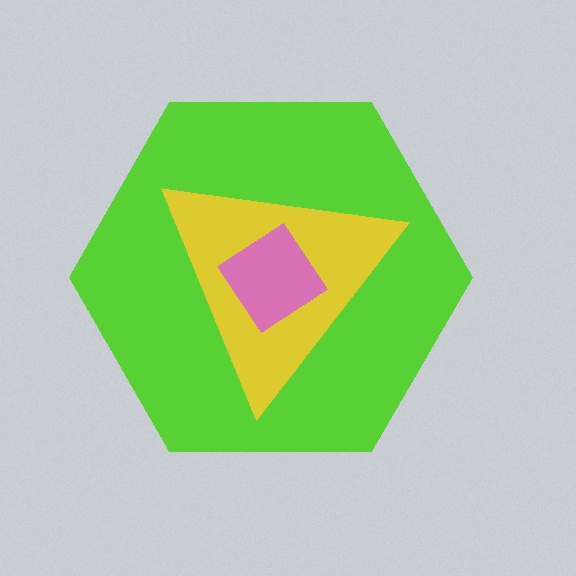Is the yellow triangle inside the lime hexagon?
Yes.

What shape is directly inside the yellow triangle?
The pink diamond.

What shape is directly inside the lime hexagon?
The yellow triangle.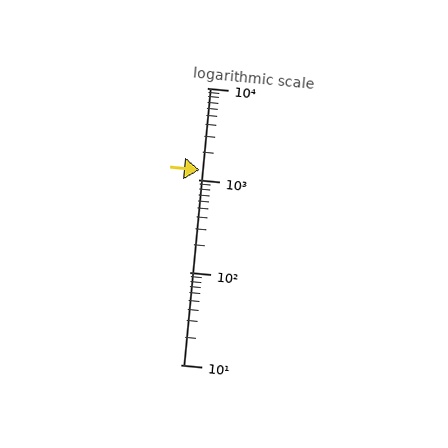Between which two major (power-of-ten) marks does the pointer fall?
The pointer is between 1000 and 10000.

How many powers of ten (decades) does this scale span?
The scale spans 3 decades, from 10 to 10000.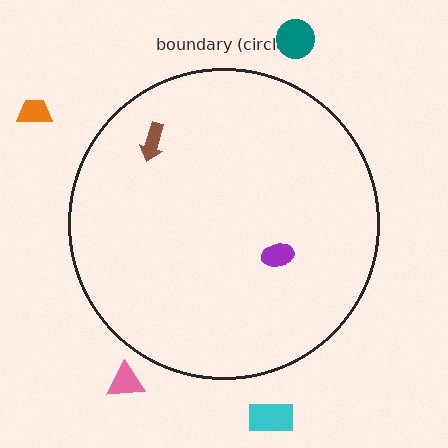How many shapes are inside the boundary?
2 inside, 4 outside.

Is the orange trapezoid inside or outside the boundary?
Outside.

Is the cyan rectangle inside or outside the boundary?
Outside.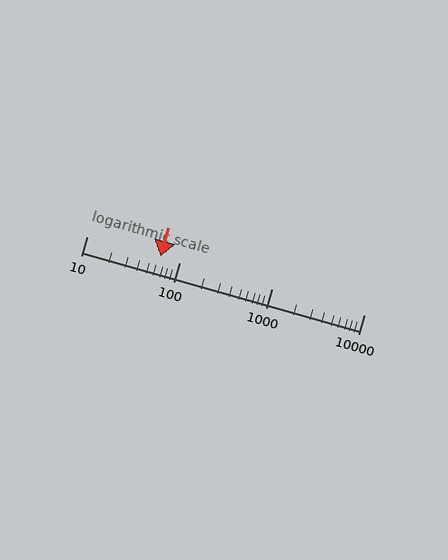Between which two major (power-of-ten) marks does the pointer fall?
The pointer is between 10 and 100.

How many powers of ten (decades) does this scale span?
The scale spans 3 decades, from 10 to 10000.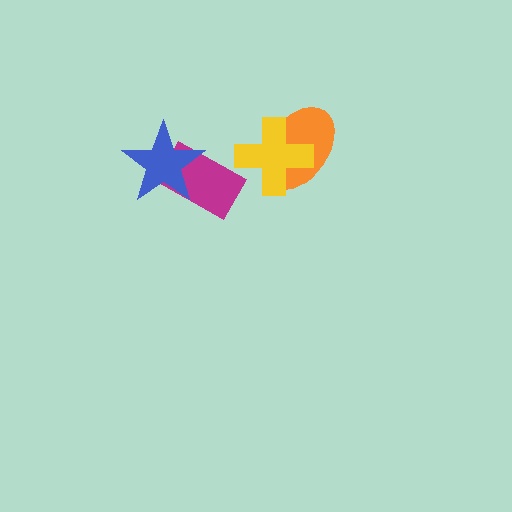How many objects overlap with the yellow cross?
1 object overlaps with the yellow cross.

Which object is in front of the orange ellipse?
The yellow cross is in front of the orange ellipse.